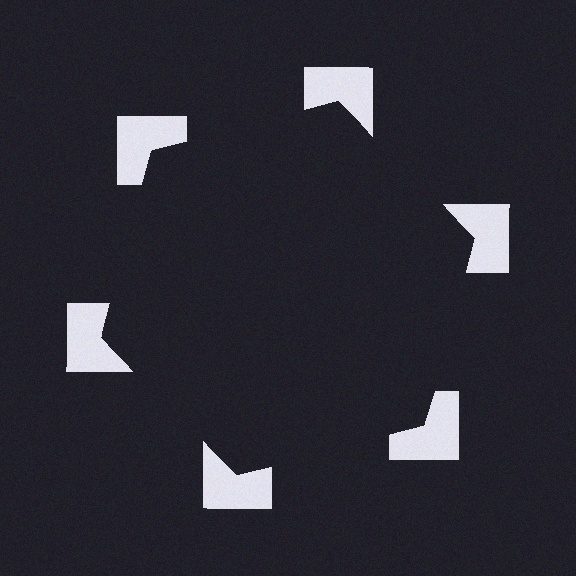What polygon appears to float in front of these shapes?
An illusory hexagon — its edges are inferred from the aligned wedge cuts in the notched squares, not physically drawn.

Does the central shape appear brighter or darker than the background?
It typically appears slightly darker than the background, even though no actual brightness change is drawn.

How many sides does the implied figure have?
6 sides.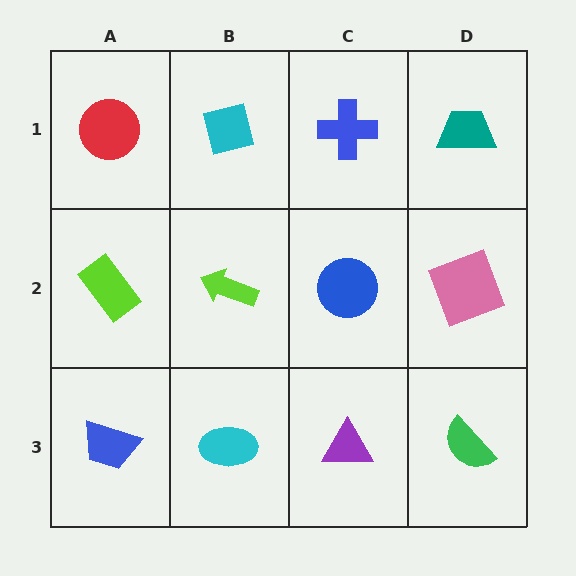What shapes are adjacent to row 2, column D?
A teal trapezoid (row 1, column D), a green semicircle (row 3, column D), a blue circle (row 2, column C).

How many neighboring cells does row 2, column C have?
4.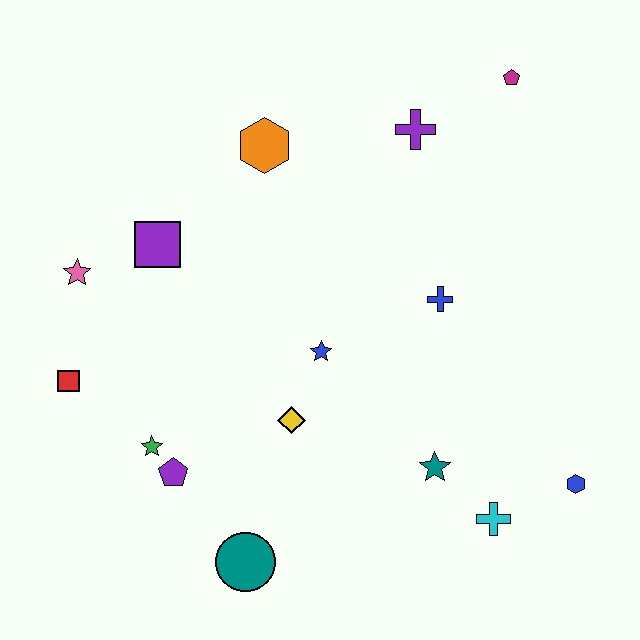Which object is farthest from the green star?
The magenta pentagon is farthest from the green star.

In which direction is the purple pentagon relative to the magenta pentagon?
The purple pentagon is below the magenta pentagon.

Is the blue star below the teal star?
No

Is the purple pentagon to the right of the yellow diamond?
No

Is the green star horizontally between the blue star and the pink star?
Yes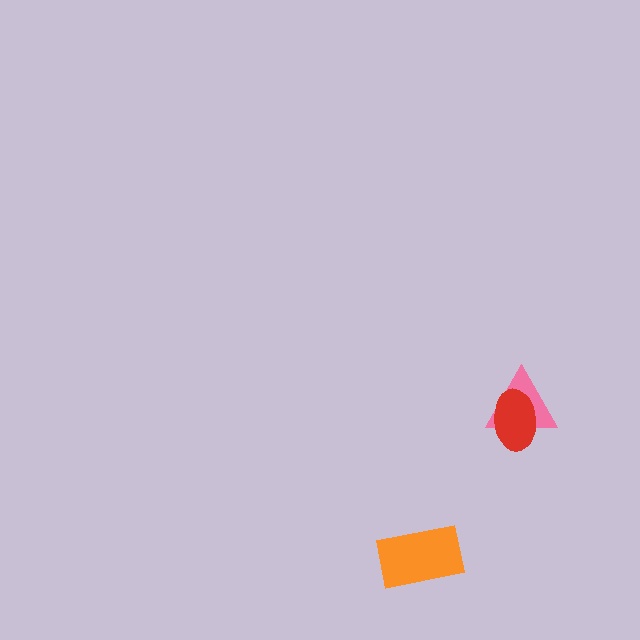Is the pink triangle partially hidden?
Yes, it is partially covered by another shape.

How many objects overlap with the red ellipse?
1 object overlaps with the red ellipse.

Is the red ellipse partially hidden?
No, no other shape covers it.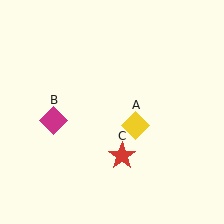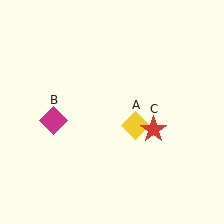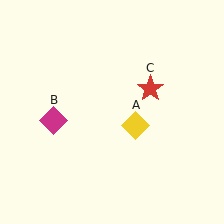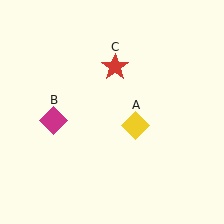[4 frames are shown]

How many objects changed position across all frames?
1 object changed position: red star (object C).